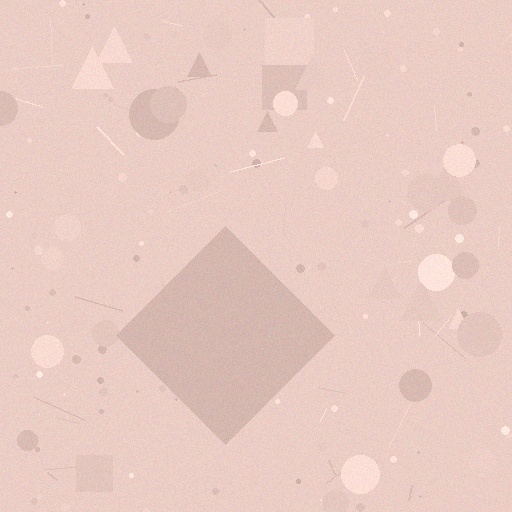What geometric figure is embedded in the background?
A diamond is embedded in the background.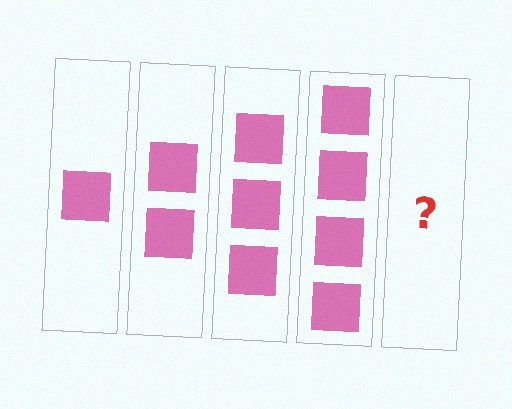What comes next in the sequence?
The next element should be 5 squares.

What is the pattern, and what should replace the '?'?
The pattern is that each step adds one more square. The '?' should be 5 squares.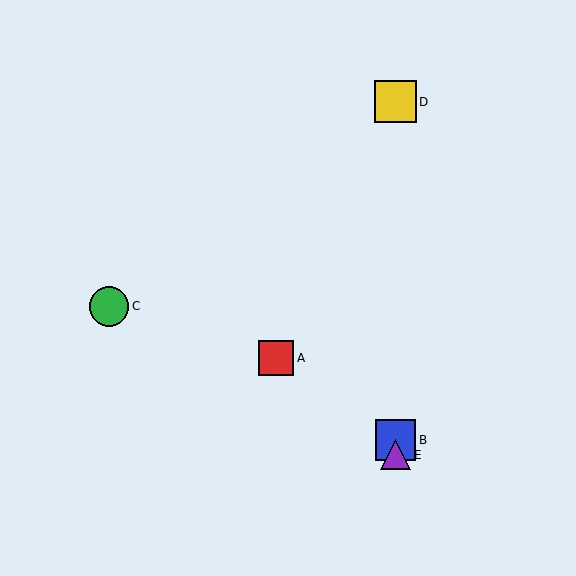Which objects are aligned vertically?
Objects B, D, E are aligned vertically.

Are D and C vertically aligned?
No, D is at x≈395 and C is at x≈109.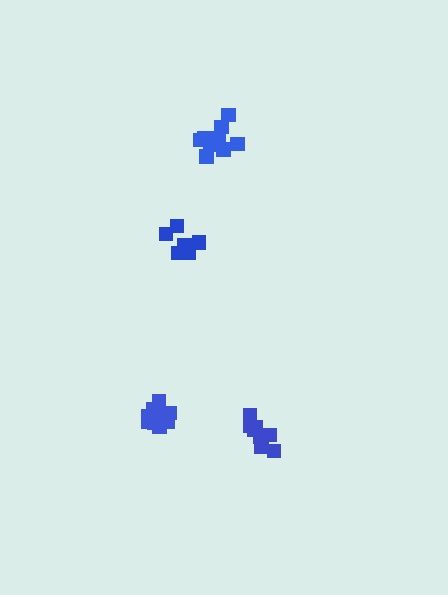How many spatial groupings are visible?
There are 4 spatial groupings.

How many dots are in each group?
Group 1: 8 dots, Group 2: 13 dots, Group 3: 7 dots, Group 4: 10 dots (38 total).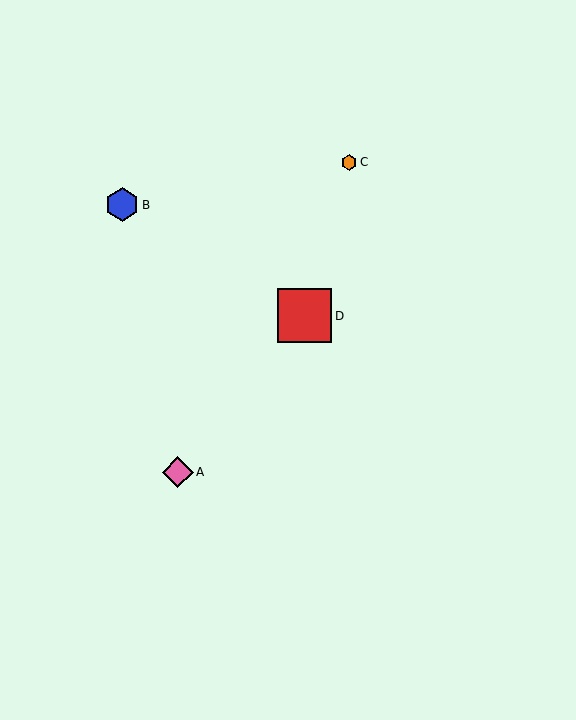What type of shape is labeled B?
Shape B is a blue hexagon.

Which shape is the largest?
The red square (labeled D) is the largest.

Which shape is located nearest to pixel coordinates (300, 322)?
The red square (labeled D) at (304, 316) is nearest to that location.